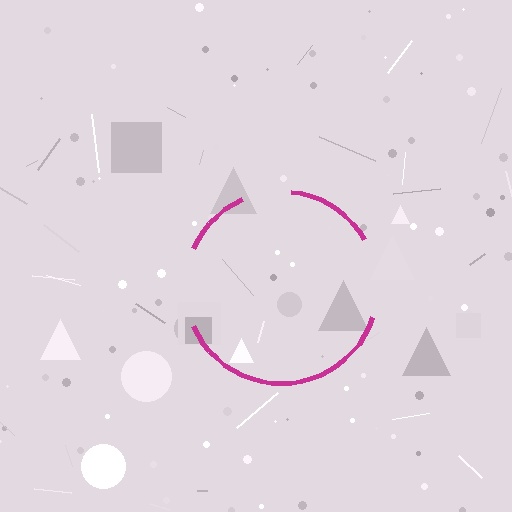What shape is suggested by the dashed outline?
The dashed outline suggests a circle.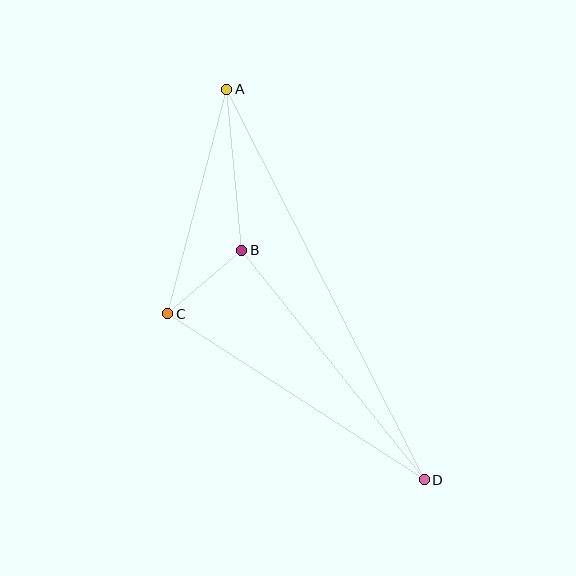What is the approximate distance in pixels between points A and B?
The distance between A and B is approximately 162 pixels.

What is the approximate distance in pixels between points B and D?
The distance between B and D is approximately 293 pixels.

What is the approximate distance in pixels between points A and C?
The distance between A and C is approximately 232 pixels.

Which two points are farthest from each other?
Points A and D are farthest from each other.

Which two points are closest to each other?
Points B and C are closest to each other.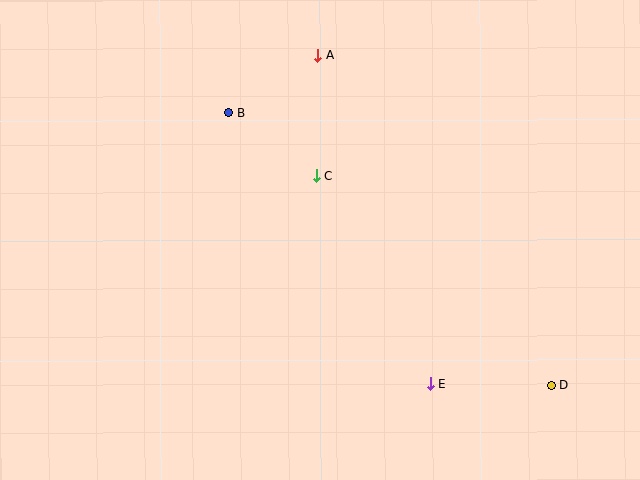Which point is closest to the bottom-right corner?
Point D is closest to the bottom-right corner.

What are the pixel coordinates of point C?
Point C is at (316, 176).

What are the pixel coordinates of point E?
Point E is at (431, 384).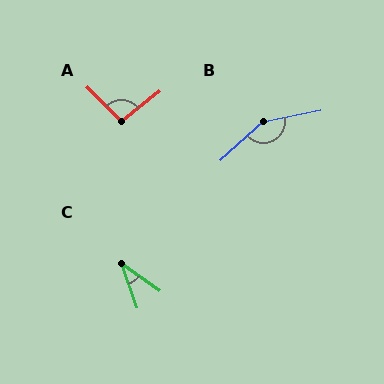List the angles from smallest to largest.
C (35°), A (97°), B (148°).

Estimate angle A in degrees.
Approximately 97 degrees.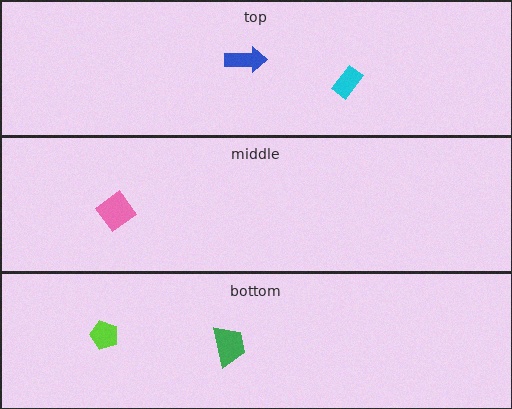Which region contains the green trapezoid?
The bottom region.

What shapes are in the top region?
The blue arrow, the cyan rectangle.